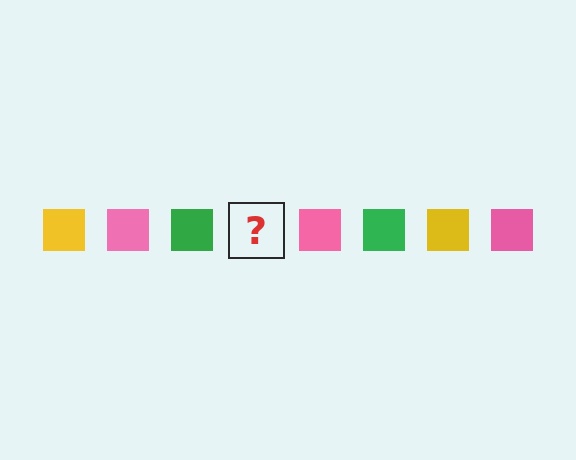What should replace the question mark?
The question mark should be replaced with a yellow square.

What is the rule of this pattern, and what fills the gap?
The rule is that the pattern cycles through yellow, pink, green squares. The gap should be filled with a yellow square.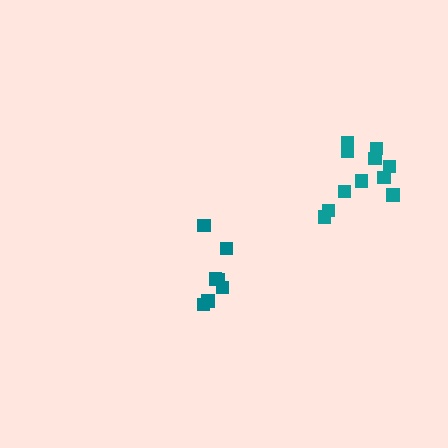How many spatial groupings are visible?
There are 2 spatial groupings.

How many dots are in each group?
Group 1: 7 dots, Group 2: 11 dots (18 total).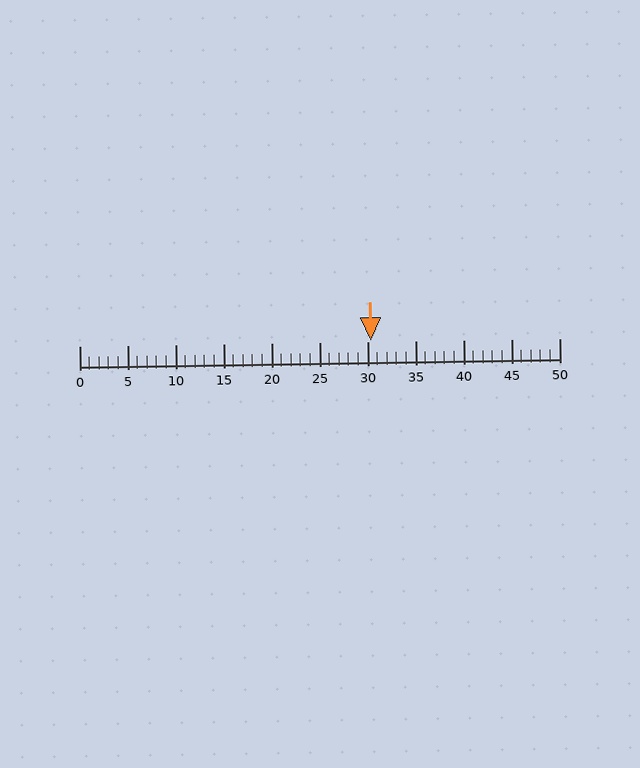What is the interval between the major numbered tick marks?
The major tick marks are spaced 5 units apart.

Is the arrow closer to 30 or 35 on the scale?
The arrow is closer to 30.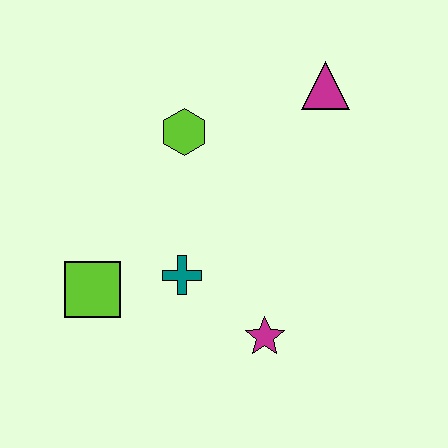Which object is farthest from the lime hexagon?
The magenta star is farthest from the lime hexagon.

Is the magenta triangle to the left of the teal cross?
No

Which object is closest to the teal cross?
The lime square is closest to the teal cross.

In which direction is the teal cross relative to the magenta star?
The teal cross is to the left of the magenta star.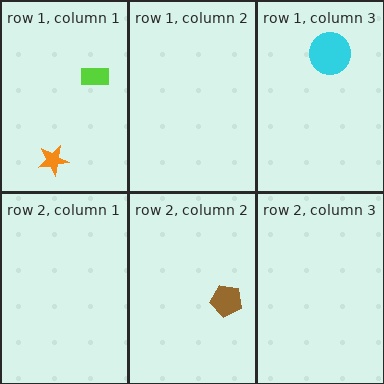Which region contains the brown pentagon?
The row 2, column 2 region.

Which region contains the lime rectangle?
The row 1, column 1 region.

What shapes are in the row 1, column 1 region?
The orange star, the lime rectangle.